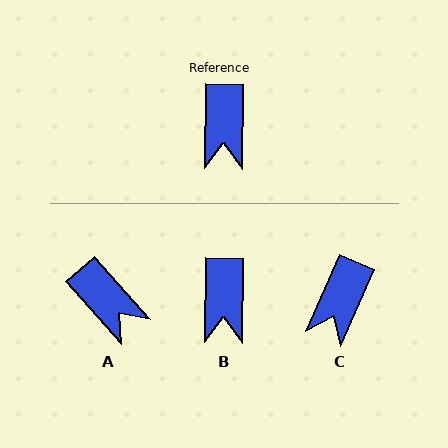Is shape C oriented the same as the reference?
No, it is off by about 23 degrees.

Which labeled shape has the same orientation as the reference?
B.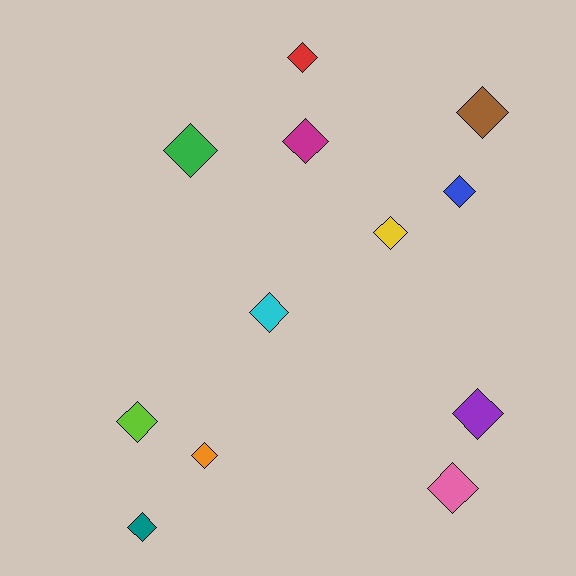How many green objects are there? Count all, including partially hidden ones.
There is 1 green object.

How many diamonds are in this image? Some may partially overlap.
There are 12 diamonds.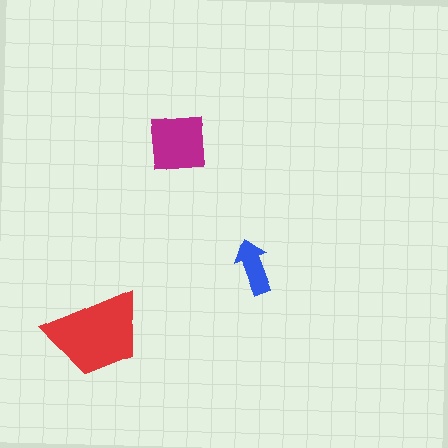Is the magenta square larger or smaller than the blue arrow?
Larger.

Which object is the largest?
The red trapezoid.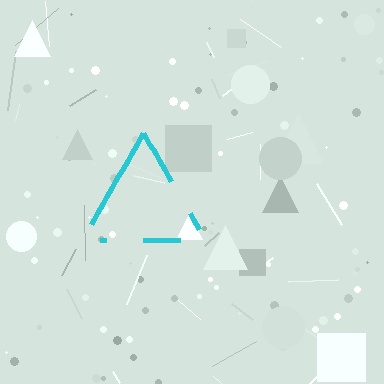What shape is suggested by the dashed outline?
The dashed outline suggests a triangle.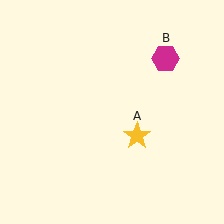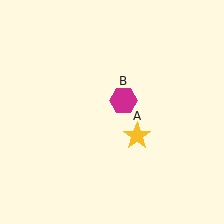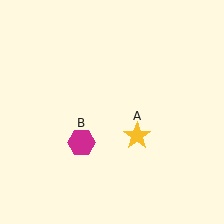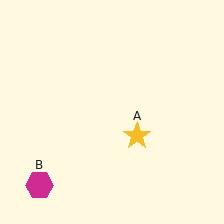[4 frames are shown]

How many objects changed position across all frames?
1 object changed position: magenta hexagon (object B).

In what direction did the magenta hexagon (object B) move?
The magenta hexagon (object B) moved down and to the left.